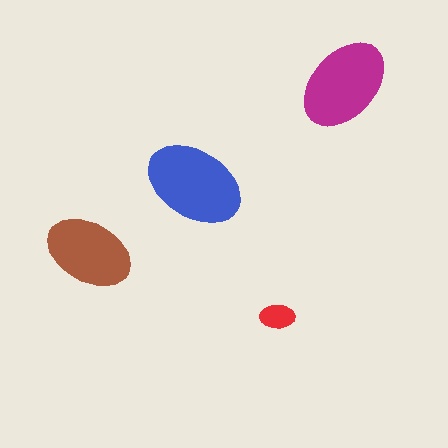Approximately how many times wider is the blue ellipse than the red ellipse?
About 3 times wider.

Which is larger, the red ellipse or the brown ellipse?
The brown one.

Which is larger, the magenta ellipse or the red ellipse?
The magenta one.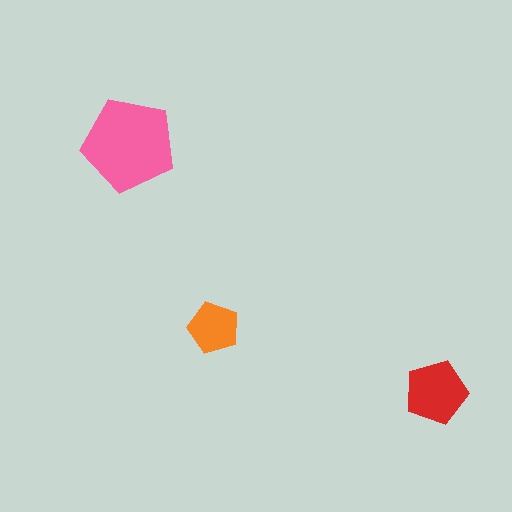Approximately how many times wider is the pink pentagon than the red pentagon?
About 1.5 times wider.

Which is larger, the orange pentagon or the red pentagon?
The red one.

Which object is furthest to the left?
The pink pentagon is leftmost.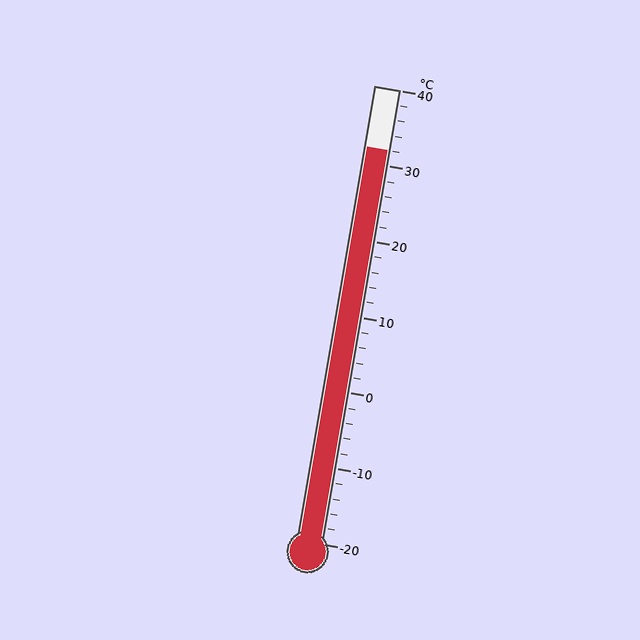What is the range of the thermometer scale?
The thermometer scale ranges from -20°C to 40°C.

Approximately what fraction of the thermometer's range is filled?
The thermometer is filled to approximately 85% of its range.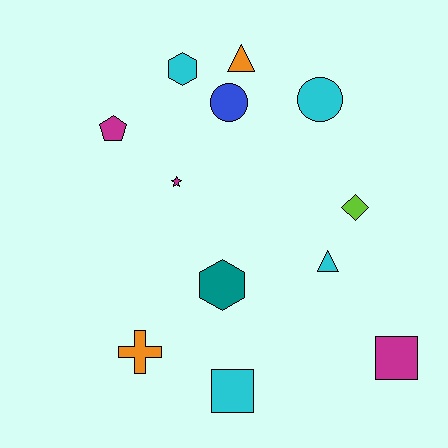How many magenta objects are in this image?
There are 3 magenta objects.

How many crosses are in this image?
There is 1 cross.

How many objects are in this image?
There are 12 objects.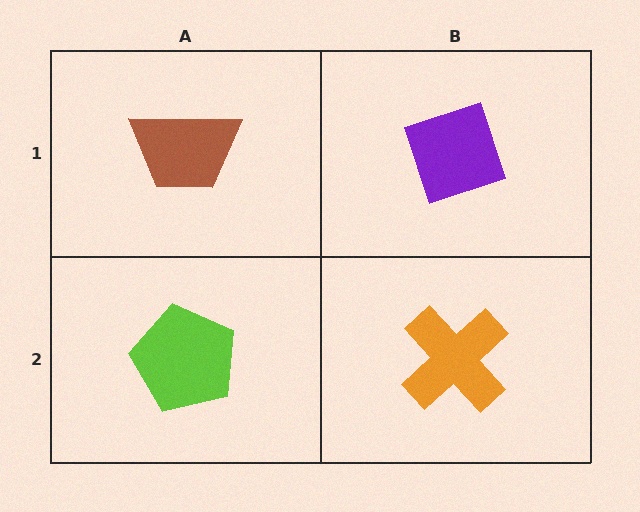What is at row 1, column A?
A brown trapezoid.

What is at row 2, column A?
A lime pentagon.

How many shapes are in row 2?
2 shapes.